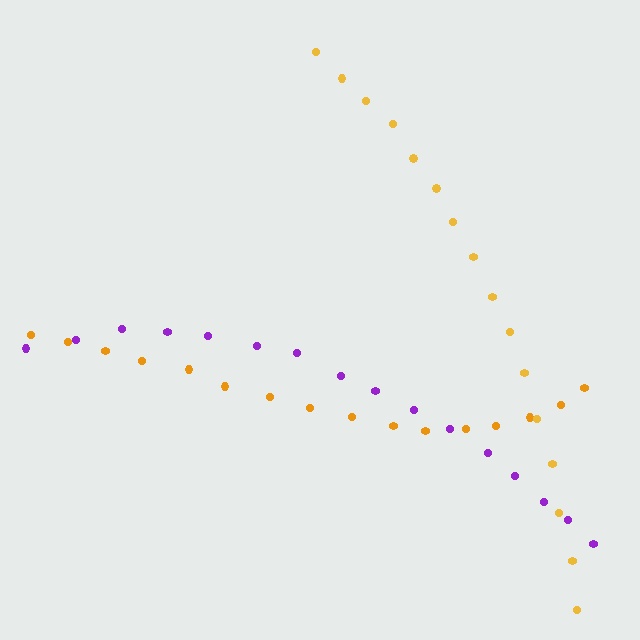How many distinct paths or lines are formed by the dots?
There are 3 distinct paths.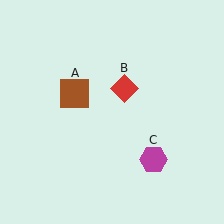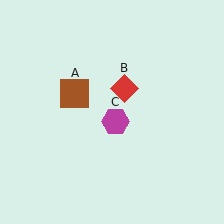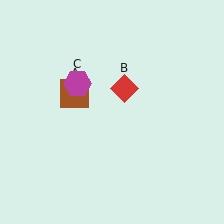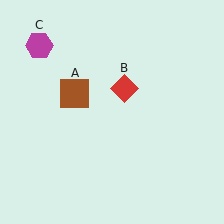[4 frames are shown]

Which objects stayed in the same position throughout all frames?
Brown square (object A) and red diamond (object B) remained stationary.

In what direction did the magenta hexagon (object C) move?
The magenta hexagon (object C) moved up and to the left.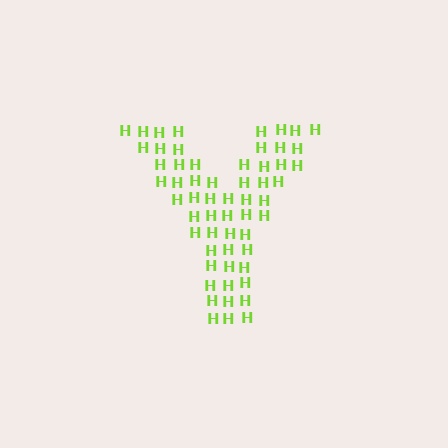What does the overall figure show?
The overall figure shows the letter Y.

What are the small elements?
The small elements are letter H's.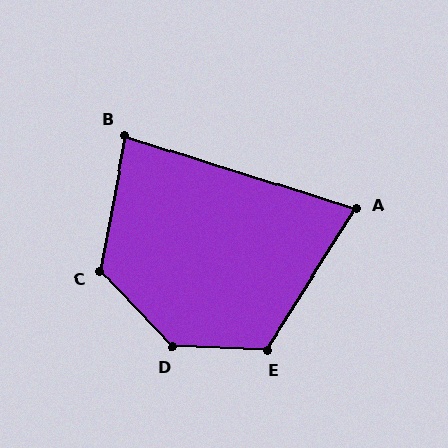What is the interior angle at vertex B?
Approximately 83 degrees (acute).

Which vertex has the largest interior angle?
D, at approximately 136 degrees.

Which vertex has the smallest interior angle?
A, at approximately 75 degrees.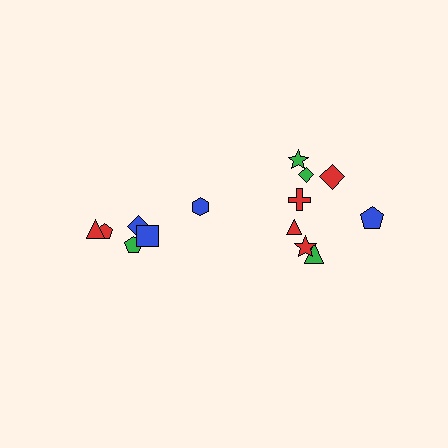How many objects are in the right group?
There are 8 objects.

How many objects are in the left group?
There are 6 objects.